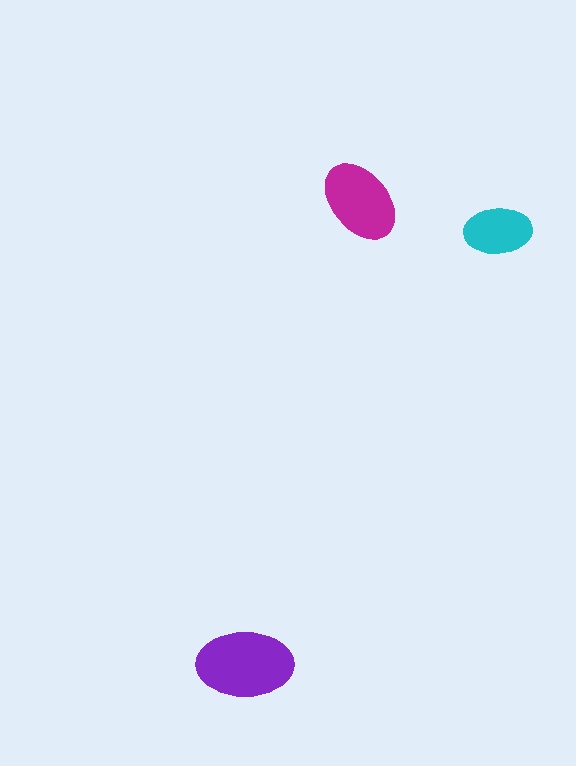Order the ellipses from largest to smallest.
the purple one, the magenta one, the cyan one.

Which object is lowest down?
The purple ellipse is bottommost.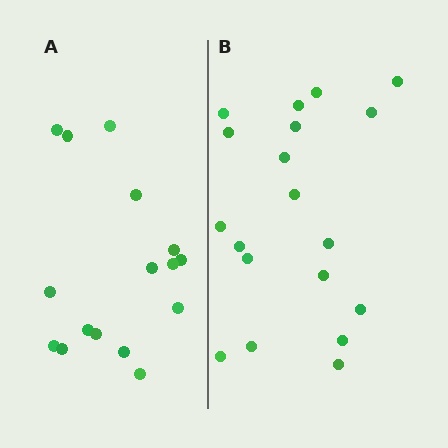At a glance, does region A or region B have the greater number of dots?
Region B (the right region) has more dots.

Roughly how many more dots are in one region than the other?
Region B has just a few more — roughly 2 or 3 more dots than region A.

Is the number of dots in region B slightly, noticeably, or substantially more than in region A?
Region B has only slightly more — the two regions are fairly close. The ratio is roughly 1.2 to 1.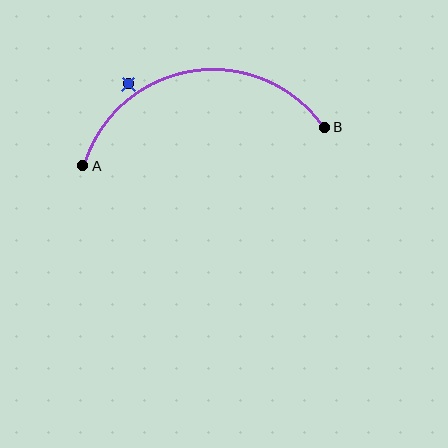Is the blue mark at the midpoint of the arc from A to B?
No — the blue mark does not lie on the arc at all. It sits slightly outside the curve.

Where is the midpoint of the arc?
The arc midpoint is the point on the curve farthest from the straight line joining A and B. It sits above that line.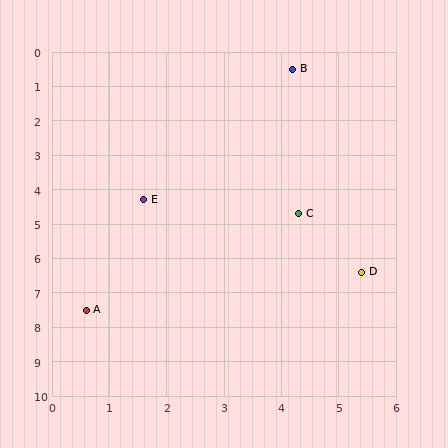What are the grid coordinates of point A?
Point A is at approximately (0.6, 7.5).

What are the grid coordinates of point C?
Point C is at approximately (4.3, 4.7).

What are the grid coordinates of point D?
Point D is at approximately (5.4, 6.4).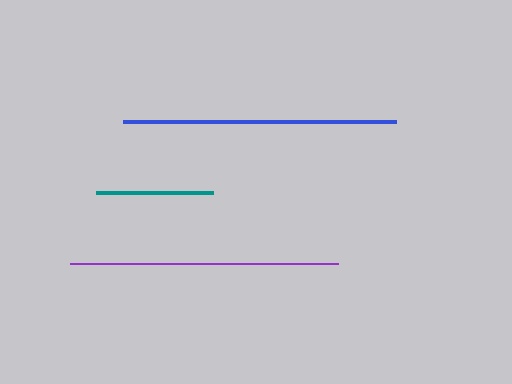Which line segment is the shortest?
The teal line is the shortest at approximately 117 pixels.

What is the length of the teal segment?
The teal segment is approximately 117 pixels long.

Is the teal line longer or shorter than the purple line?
The purple line is longer than the teal line.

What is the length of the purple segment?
The purple segment is approximately 268 pixels long.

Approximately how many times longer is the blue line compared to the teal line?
The blue line is approximately 2.3 times the length of the teal line.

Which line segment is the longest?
The blue line is the longest at approximately 273 pixels.